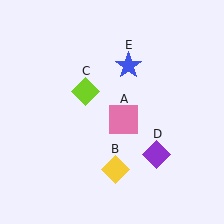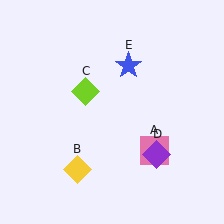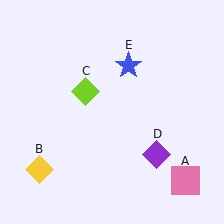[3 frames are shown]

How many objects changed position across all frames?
2 objects changed position: pink square (object A), yellow diamond (object B).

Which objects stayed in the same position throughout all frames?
Lime diamond (object C) and purple diamond (object D) and blue star (object E) remained stationary.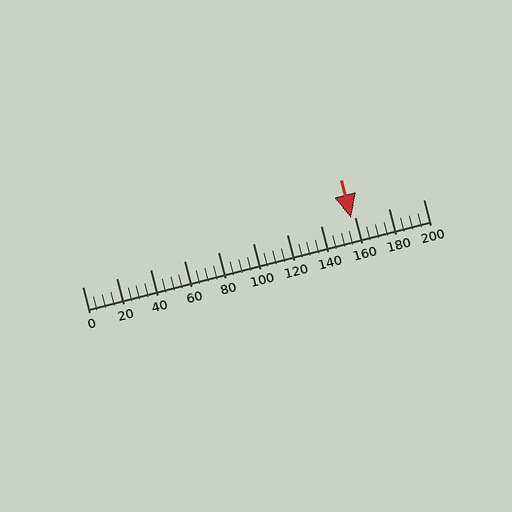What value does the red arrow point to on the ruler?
The red arrow points to approximately 157.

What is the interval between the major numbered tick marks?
The major tick marks are spaced 20 units apart.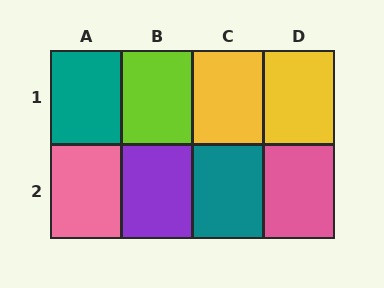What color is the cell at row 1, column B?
Lime.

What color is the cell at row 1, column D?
Yellow.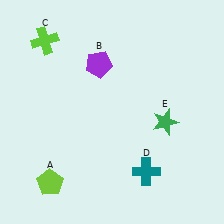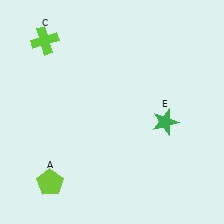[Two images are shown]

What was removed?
The purple pentagon (B), the teal cross (D) were removed in Image 2.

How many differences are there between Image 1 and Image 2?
There are 2 differences between the two images.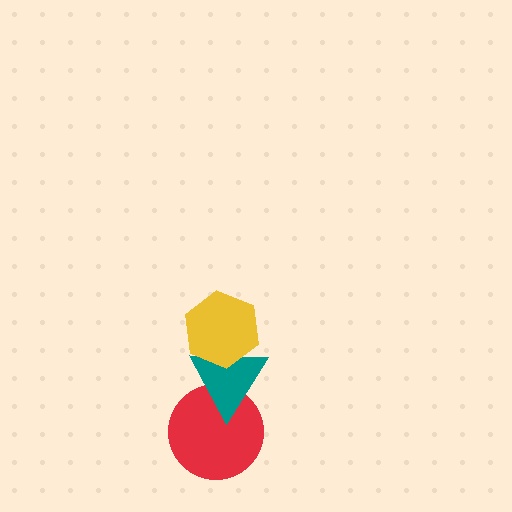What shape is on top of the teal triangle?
The yellow hexagon is on top of the teal triangle.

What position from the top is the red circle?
The red circle is 3rd from the top.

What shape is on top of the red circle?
The teal triangle is on top of the red circle.